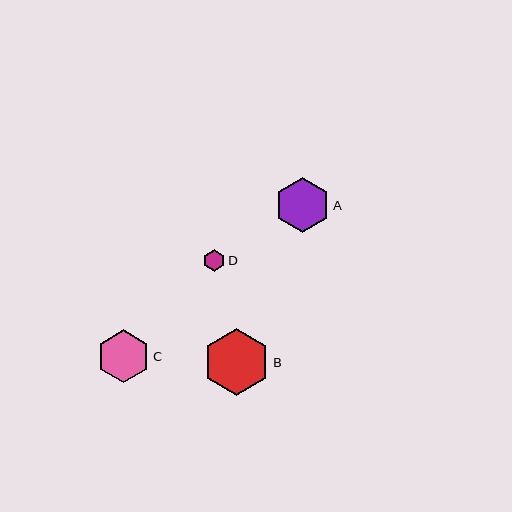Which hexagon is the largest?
Hexagon B is the largest with a size of approximately 67 pixels.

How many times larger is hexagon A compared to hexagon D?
Hexagon A is approximately 2.6 times the size of hexagon D.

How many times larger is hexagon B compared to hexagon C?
Hexagon B is approximately 1.3 times the size of hexagon C.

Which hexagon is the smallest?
Hexagon D is the smallest with a size of approximately 21 pixels.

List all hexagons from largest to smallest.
From largest to smallest: B, A, C, D.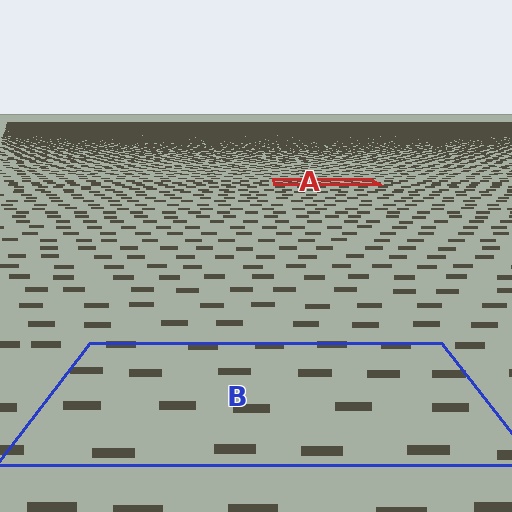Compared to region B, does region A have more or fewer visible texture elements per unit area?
Region A has more texture elements per unit area — they are packed more densely because it is farther away.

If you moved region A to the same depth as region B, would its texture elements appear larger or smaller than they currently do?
They would appear larger. At a closer depth, the same texture elements are projected at a bigger on-screen size.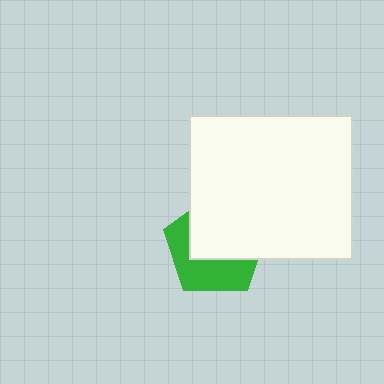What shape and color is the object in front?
The object in front is a white rectangle.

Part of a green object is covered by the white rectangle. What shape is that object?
It is a pentagon.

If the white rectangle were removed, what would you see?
You would see the complete green pentagon.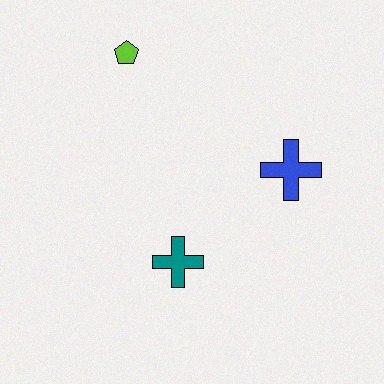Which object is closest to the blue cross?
The teal cross is closest to the blue cross.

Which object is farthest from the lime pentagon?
The teal cross is farthest from the lime pentagon.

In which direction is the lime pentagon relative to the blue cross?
The lime pentagon is to the left of the blue cross.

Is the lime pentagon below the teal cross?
No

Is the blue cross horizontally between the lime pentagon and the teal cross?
No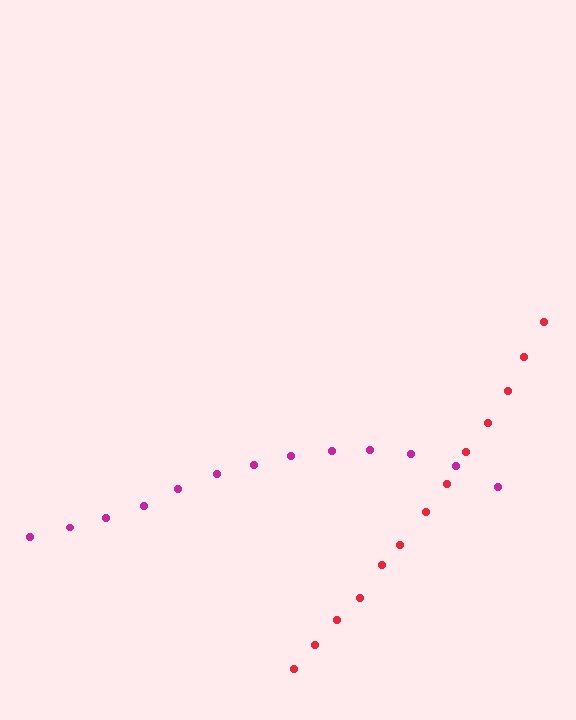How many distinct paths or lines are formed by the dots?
There are 2 distinct paths.